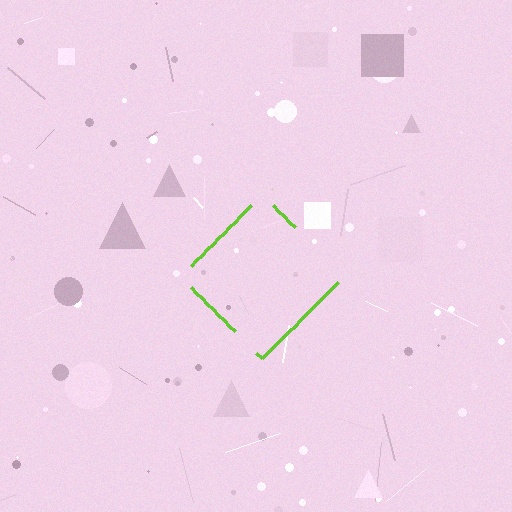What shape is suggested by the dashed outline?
The dashed outline suggests a diamond.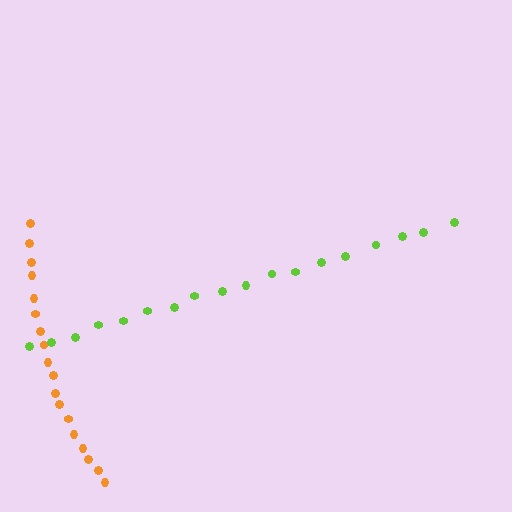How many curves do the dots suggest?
There are 2 distinct paths.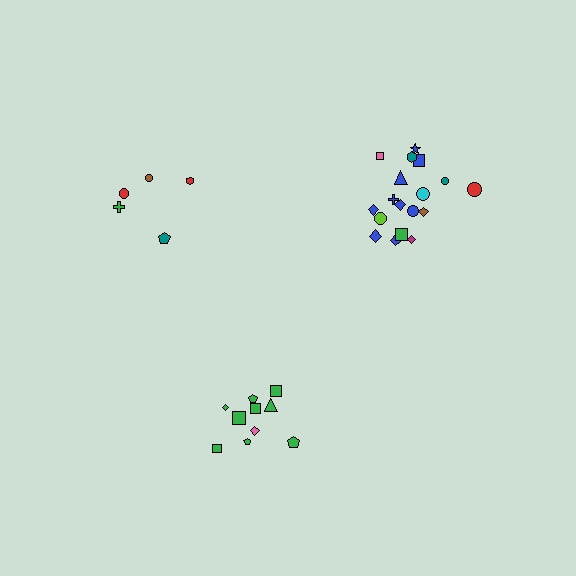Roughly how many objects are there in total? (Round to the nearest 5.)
Roughly 35 objects in total.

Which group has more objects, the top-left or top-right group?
The top-right group.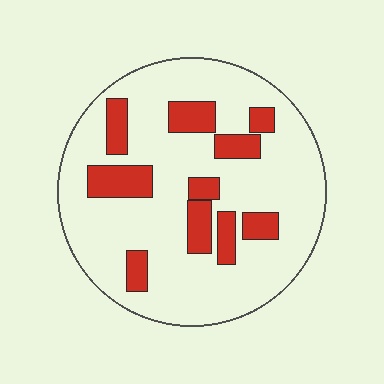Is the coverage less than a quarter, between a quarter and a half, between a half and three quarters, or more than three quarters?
Less than a quarter.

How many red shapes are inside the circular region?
10.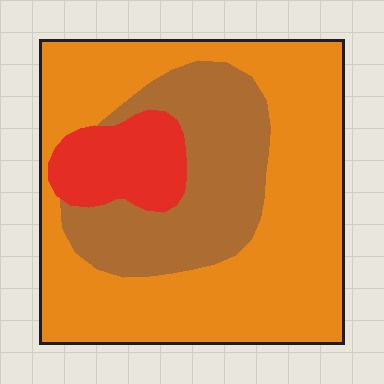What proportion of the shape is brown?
Brown covers 27% of the shape.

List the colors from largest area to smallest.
From largest to smallest: orange, brown, red.